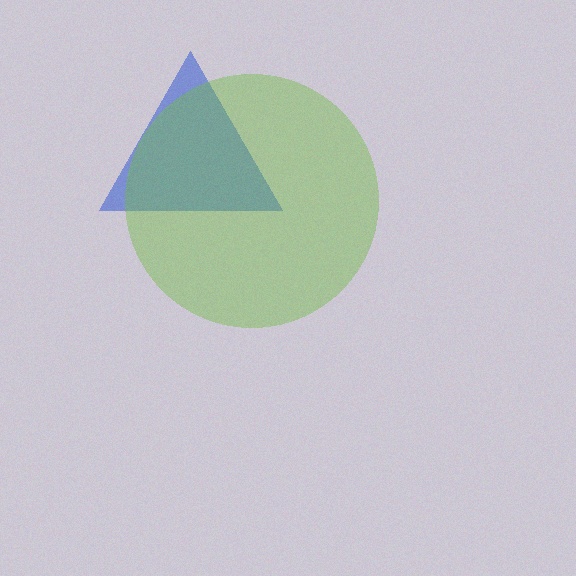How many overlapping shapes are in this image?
There are 2 overlapping shapes in the image.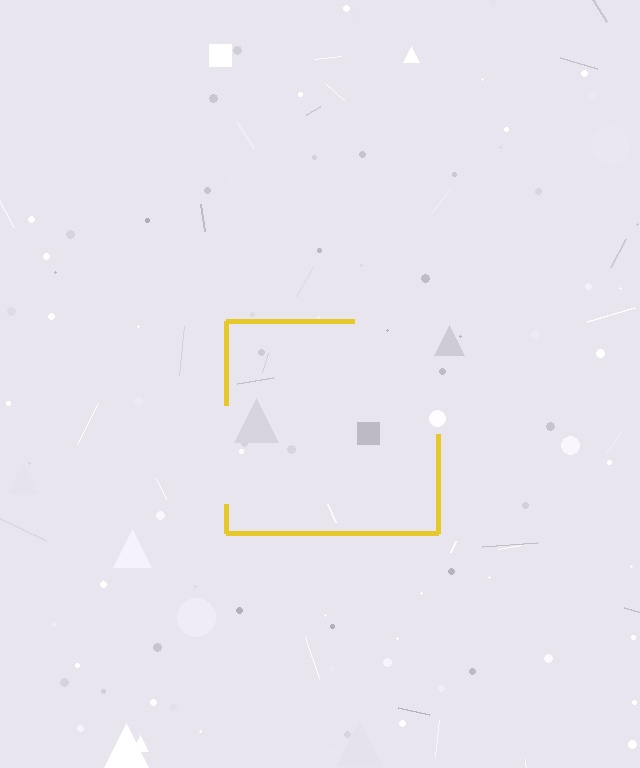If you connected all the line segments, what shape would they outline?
They would outline a square.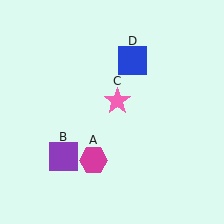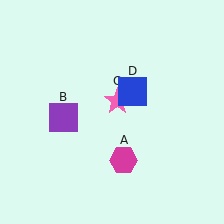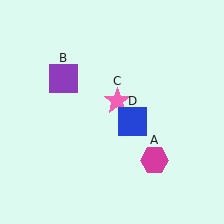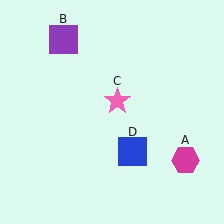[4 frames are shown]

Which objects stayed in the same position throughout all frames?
Pink star (object C) remained stationary.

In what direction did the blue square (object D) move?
The blue square (object D) moved down.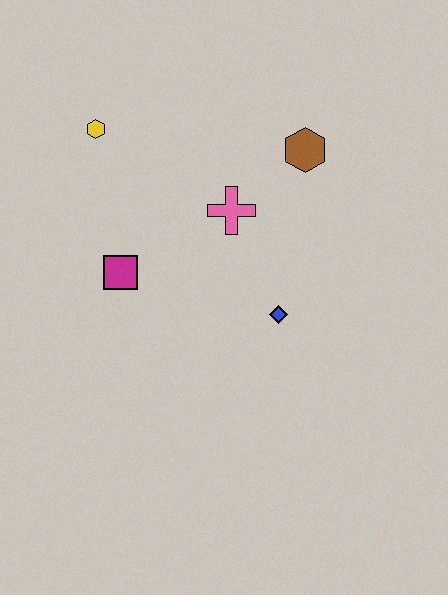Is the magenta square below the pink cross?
Yes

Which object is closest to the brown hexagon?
The pink cross is closest to the brown hexagon.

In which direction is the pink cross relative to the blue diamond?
The pink cross is above the blue diamond.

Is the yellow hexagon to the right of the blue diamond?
No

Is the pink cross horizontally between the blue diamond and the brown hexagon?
No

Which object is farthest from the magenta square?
The brown hexagon is farthest from the magenta square.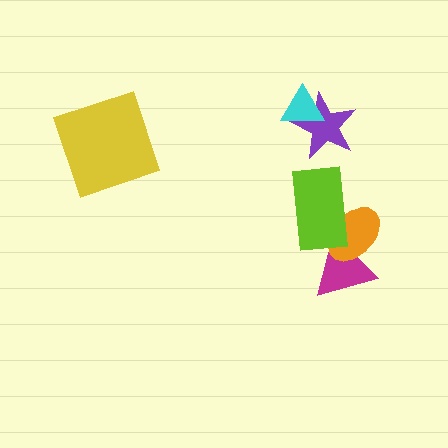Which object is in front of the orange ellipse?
The lime rectangle is in front of the orange ellipse.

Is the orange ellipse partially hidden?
Yes, it is partially covered by another shape.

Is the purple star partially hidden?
Yes, it is partially covered by another shape.